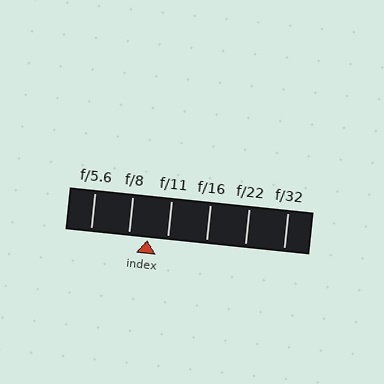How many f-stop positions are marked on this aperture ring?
There are 6 f-stop positions marked.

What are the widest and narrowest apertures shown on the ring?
The widest aperture shown is f/5.6 and the narrowest is f/32.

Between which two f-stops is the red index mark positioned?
The index mark is between f/8 and f/11.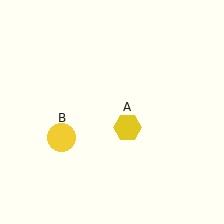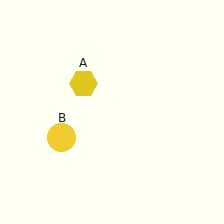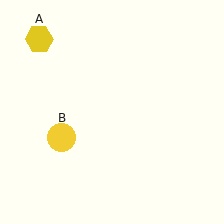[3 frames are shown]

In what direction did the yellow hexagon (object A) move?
The yellow hexagon (object A) moved up and to the left.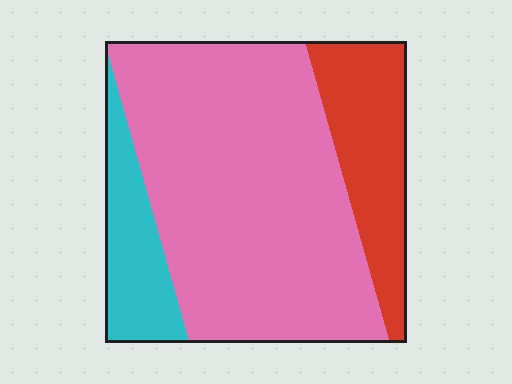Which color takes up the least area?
Cyan, at roughly 15%.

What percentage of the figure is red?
Red covers 20% of the figure.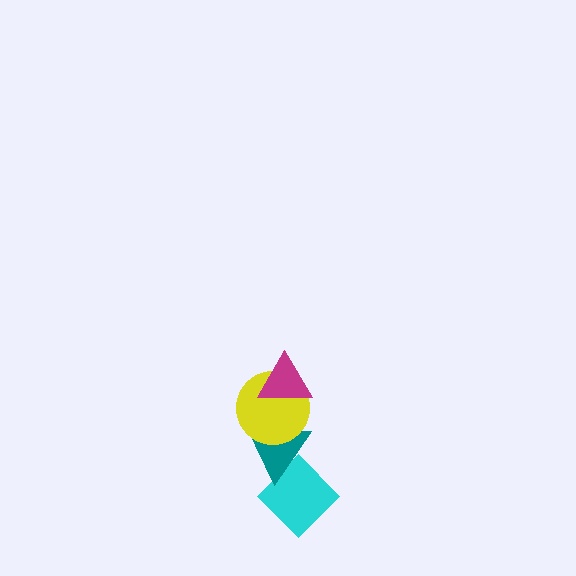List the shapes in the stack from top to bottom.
From top to bottom: the magenta triangle, the yellow circle, the teal triangle, the cyan diamond.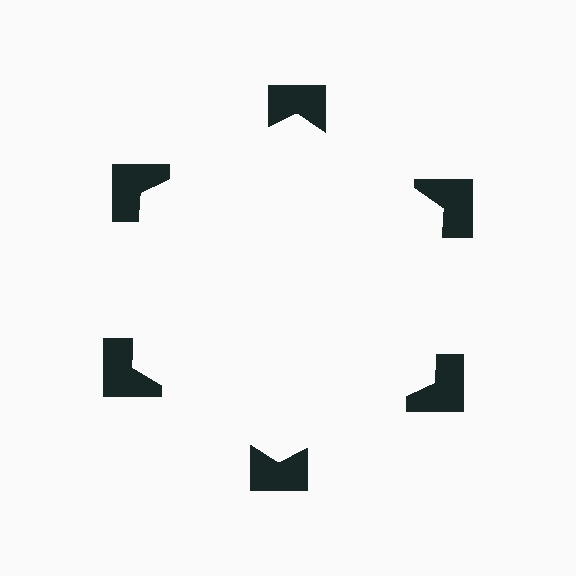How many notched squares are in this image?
There are 6 — one at each vertex of the illusory hexagon.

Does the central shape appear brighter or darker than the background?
It typically appears slightly brighter than the background, even though no actual brightness change is drawn.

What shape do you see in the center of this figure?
An illusory hexagon — its edges are inferred from the aligned wedge cuts in the notched squares, not physically drawn.